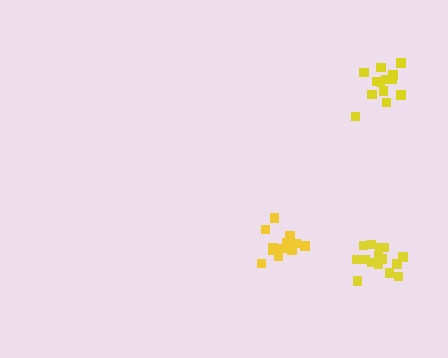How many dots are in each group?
Group 1: 15 dots, Group 2: 12 dots, Group 3: 13 dots (40 total).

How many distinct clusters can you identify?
There are 3 distinct clusters.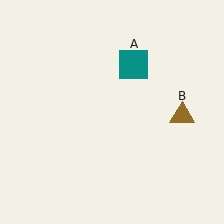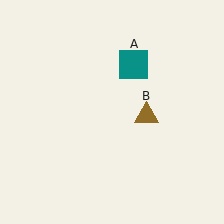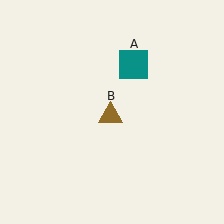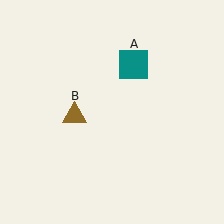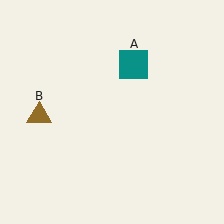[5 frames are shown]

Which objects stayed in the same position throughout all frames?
Teal square (object A) remained stationary.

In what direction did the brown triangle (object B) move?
The brown triangle (object B) moved left.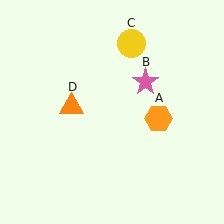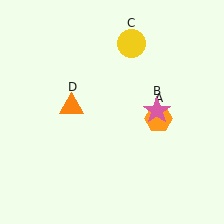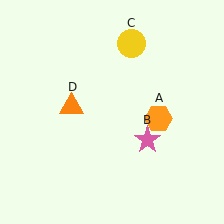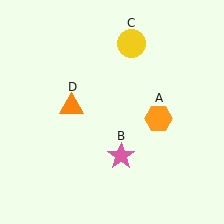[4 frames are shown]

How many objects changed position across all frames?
1 object changed position: pink star (object B).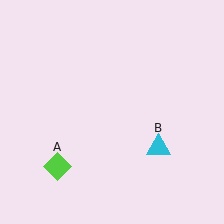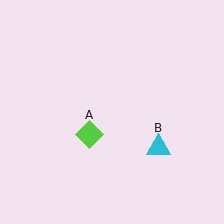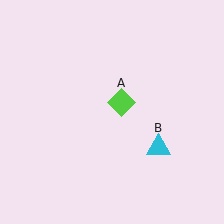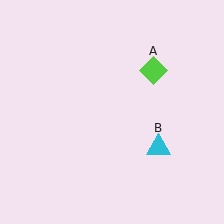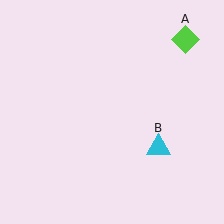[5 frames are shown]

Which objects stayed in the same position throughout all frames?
Cyan triangle (object B) remained stationary.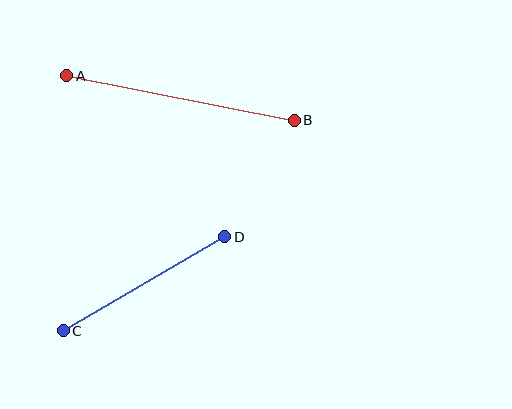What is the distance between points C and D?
The distance is approximately 187 pixels.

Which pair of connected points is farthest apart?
Points A and B are farthest apart.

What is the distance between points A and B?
The distance is approximately 232 pixels.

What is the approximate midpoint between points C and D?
The midpoint is at approximately (144, 284) pixels.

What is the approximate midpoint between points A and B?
The midpoint is at approximately (180, 98) pixels.